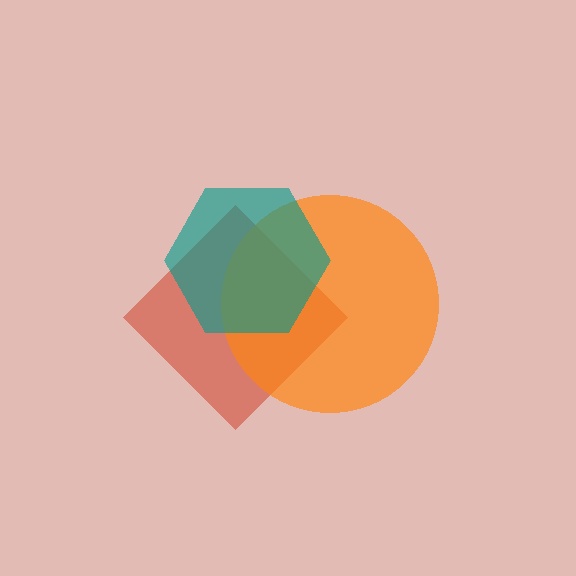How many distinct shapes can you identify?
There are 3 distinct shapes: a red diamond, an orange circle, a teal hexagon.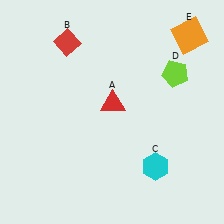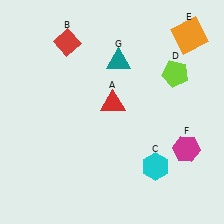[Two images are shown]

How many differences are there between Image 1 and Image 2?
There are 2 differences between the two images.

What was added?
A magenta hexagon (F), a teal triangle (G) were added in Image 2.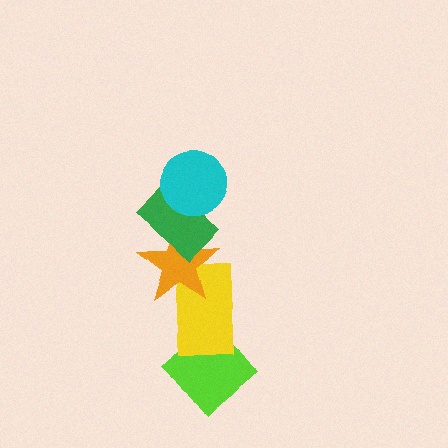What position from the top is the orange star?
The orange star is 3rd from the top.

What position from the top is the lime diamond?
The lime diamond is 5th from the top.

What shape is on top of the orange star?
The green rectangle is on top of the orange star.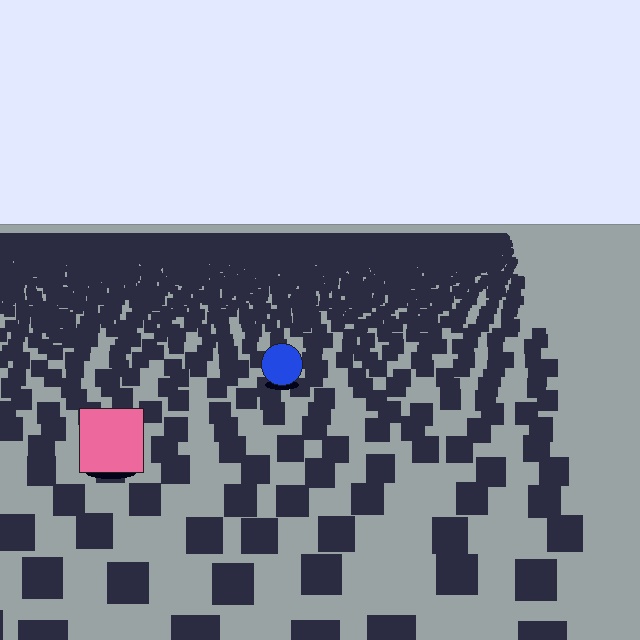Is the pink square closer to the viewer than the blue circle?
Yes. The pink square is closer — you can tell from the texture gradient: the ground texture is coarser near it.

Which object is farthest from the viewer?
The blue circle is farthest from the viewer. It appears smaller and the ground texture around it is denser.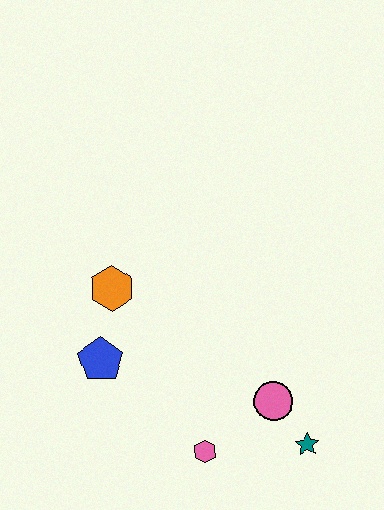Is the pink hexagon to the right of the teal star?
No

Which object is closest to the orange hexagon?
The blue pentagon is closest to the orange hexagon.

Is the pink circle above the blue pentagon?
No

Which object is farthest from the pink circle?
The orange hexagon is farthest from the pink circle.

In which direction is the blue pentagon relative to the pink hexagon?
The blue pentagon is to the left of the pink hexagon.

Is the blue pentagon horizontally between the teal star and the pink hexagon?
No